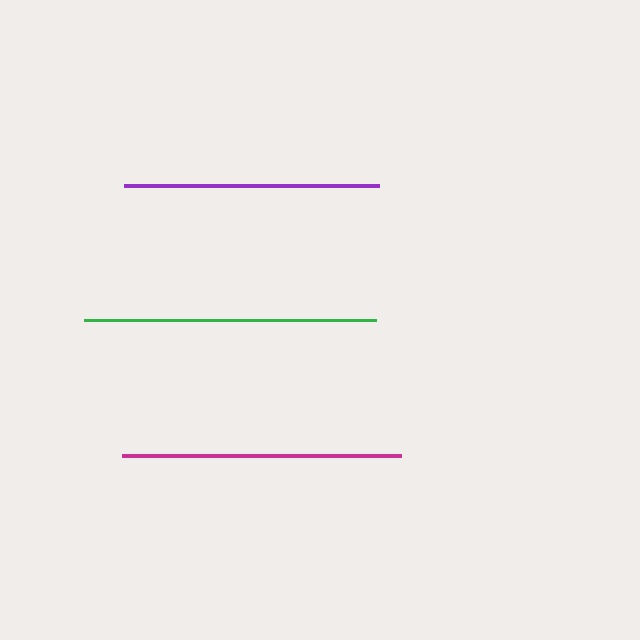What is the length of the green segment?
The green segment is approximately 292 pixels long.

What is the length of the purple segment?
The purple segment is approximately 255 pixels long.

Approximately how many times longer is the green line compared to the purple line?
The green line is approximately 1.1 times the length of the purple line.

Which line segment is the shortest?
The purple line is the shortest at approximately 255 pixels.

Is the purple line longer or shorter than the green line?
The green line is longer than the purple line.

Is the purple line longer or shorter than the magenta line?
The magenta line is longer than the purple line.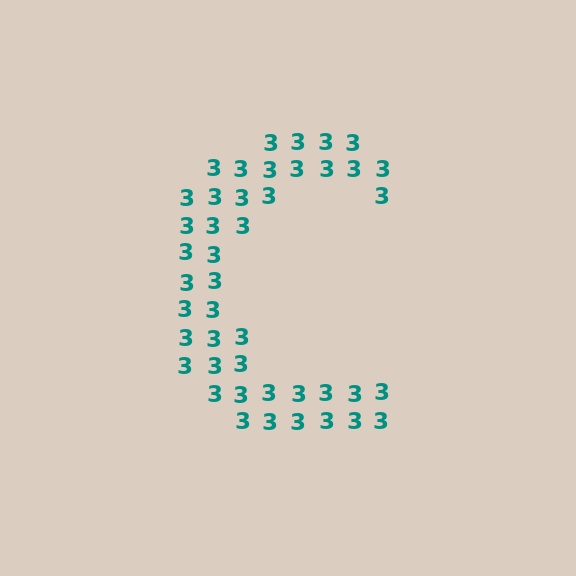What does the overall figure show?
The overall figure shows the letter C.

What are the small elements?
The small elements are digit 3's.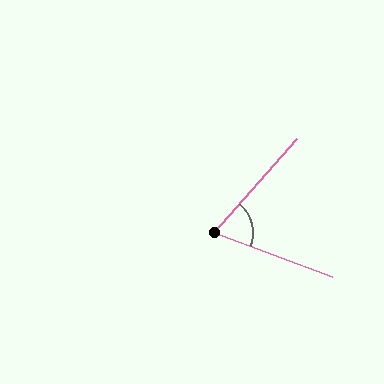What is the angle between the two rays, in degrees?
Approximately 69 degrees.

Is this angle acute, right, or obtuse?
It is acute.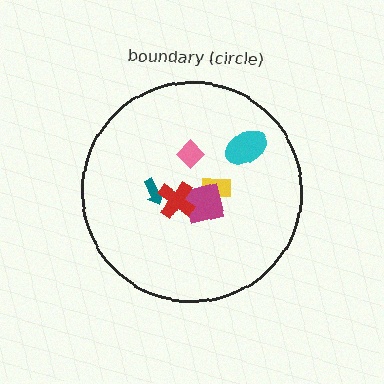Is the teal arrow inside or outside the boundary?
Inside.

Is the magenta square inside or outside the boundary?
Inside.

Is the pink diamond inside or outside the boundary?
Inside.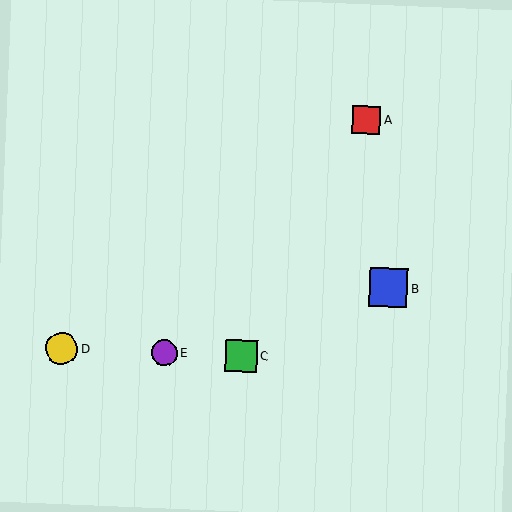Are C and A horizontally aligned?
No, C is at y≈356 and A is at y≈120.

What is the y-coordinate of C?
Object C is at y≈356.